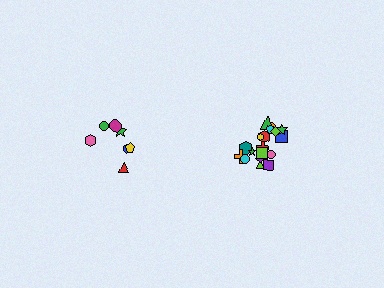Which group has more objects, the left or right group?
The right group.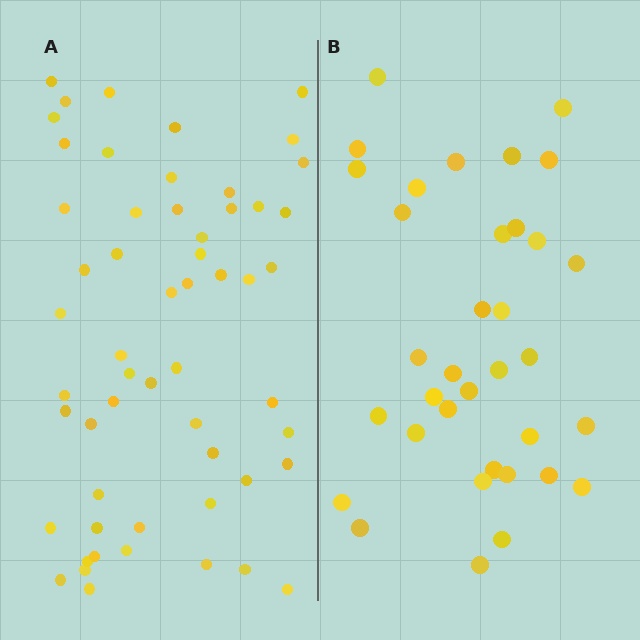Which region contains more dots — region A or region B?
Region A (the left region) has more dots.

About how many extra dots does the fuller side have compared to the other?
Region A has approximately 20 more dots than region B.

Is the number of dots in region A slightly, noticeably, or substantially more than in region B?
Region A has substantially more. The ratio is roughly 1.6 to 1.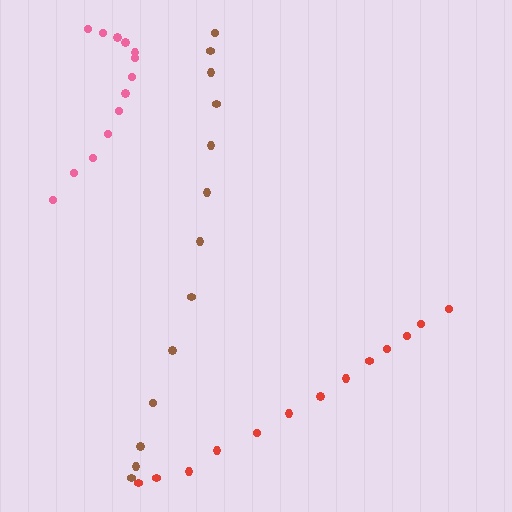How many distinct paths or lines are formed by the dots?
There are 3 distinct paths.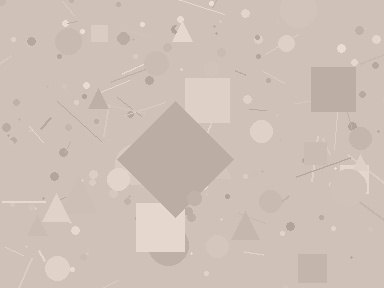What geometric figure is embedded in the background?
A diamond is embedded in the background.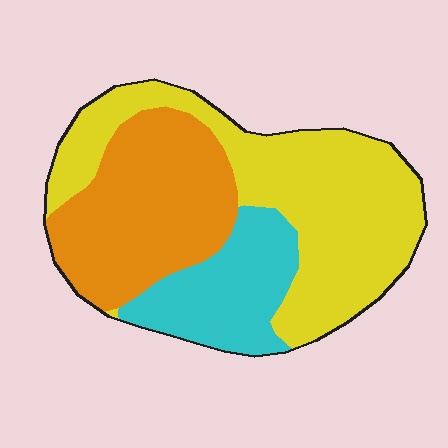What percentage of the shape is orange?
Orange covers roughly 35% of the shape.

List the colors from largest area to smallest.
From largest to smallest: yellow, orange, cyan.